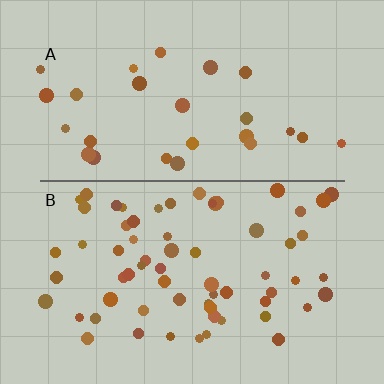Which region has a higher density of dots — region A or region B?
B (the bottom).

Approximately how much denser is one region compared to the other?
Approximately 2.4× — region B over region A.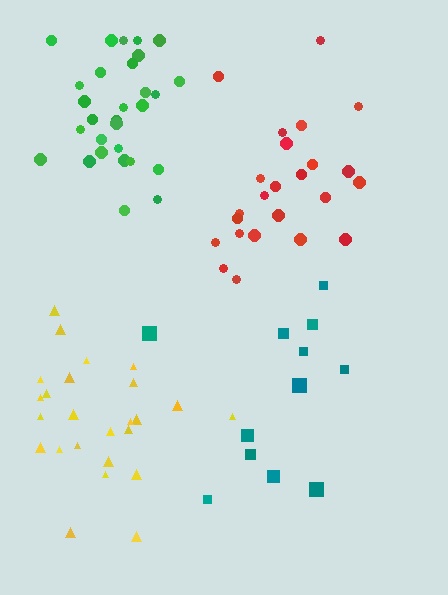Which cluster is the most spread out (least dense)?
Teal.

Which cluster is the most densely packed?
Green.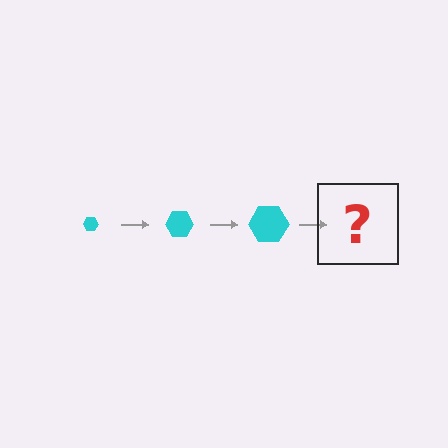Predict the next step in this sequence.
The next step is a cyan hexagon, larger than the previous one.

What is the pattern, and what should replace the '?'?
The pattern is that the hexagon gets progressively larger each step. The '?' should be a cyan hexagon, larger than the previous one.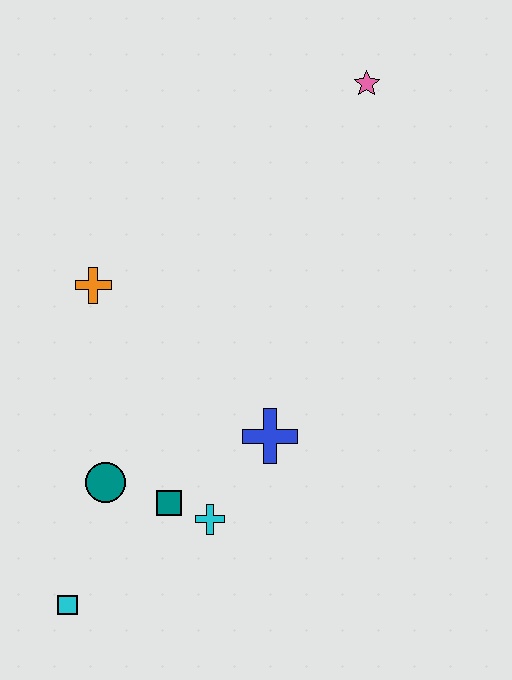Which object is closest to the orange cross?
The teal circle is closest to the orange cross.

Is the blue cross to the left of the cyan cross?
No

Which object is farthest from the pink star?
The cyan square is farthest from the pink star.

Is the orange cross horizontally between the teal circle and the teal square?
No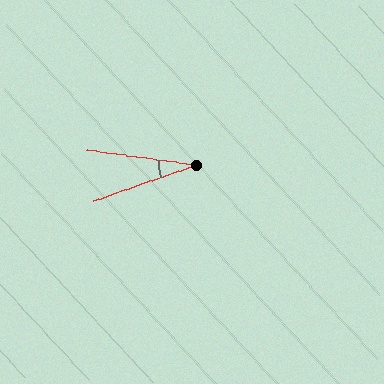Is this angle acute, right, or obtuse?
It is acute.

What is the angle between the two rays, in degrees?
Approximately 27 degrees.